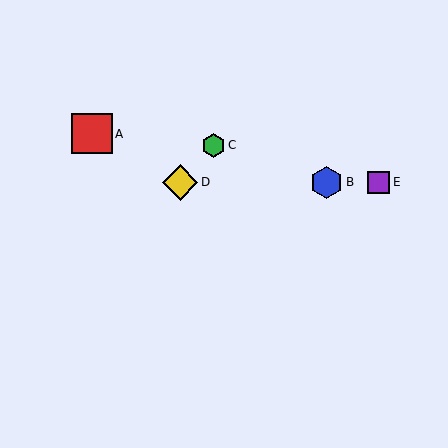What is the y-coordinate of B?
Object B is at y≈182.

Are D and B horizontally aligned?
Yes, both are at y≈182.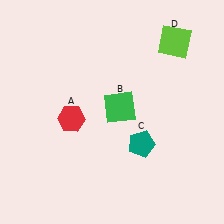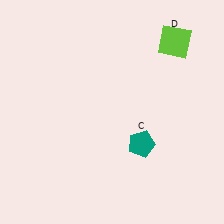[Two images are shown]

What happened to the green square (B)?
The green square (B) was removed in Image 2. It was in the top-right area of Image 1.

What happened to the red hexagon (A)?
The red hexagon (A) was removed in Image 2. It was in the bottom-left area of Image 1.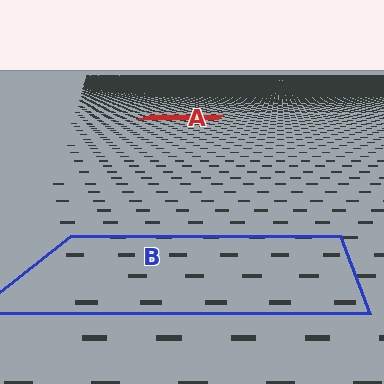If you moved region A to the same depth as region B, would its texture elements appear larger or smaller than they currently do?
They would appear larger. At a closer depth, the same texture elements are projected at a bigger on-screen size.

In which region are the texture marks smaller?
The texture marks are smaller in region A, because it is farther away.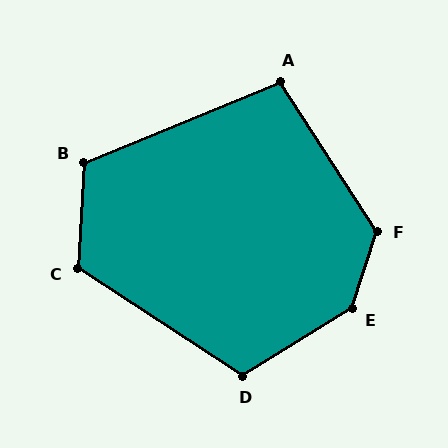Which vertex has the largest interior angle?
E, at approximately 140 degrees.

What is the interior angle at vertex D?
Approximately 115 degrees (obtuse).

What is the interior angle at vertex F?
Approximately 129 degrees (obtuse).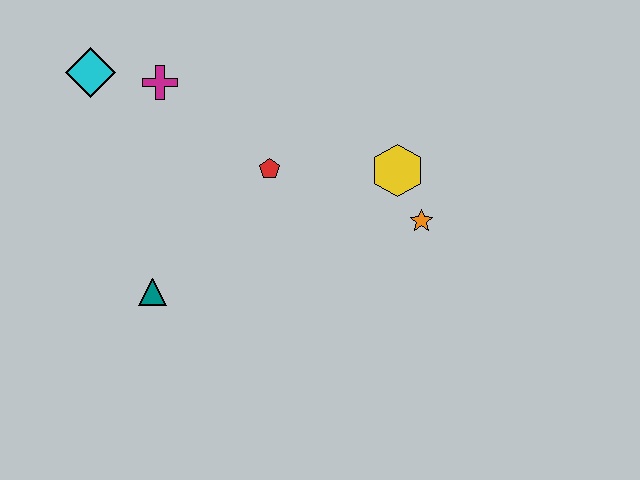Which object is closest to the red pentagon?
The yellow hexagon is closest to the red pentagon.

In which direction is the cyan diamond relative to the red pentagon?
The cyan diamond is to the left of the red pentagon.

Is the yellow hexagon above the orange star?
Yes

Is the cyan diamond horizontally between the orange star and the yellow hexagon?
No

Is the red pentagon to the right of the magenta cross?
Yes